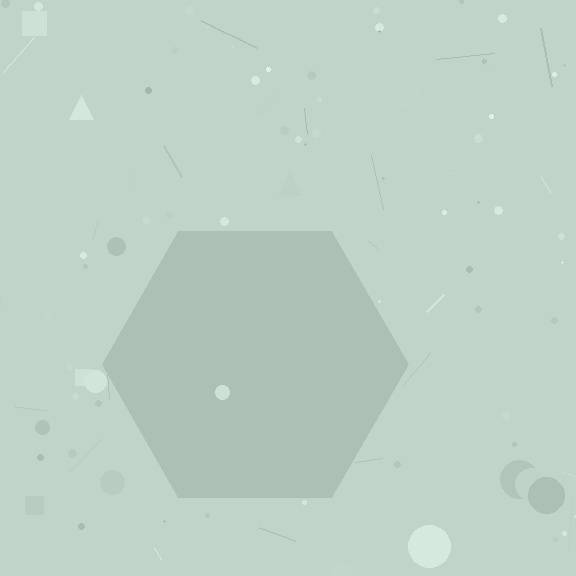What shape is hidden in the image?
A hexagon is hidden in the image.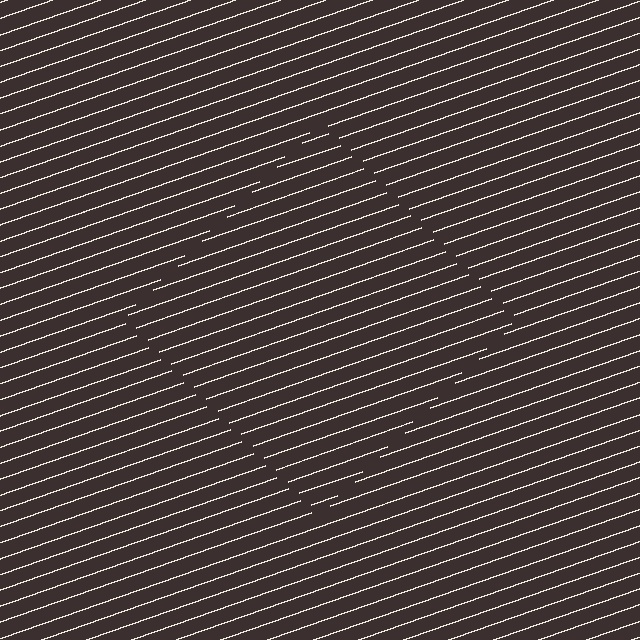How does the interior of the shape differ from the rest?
The interior of the shape contains the same grating, shifted by half a period — the contour is defined by the phase discontinuity where line-ends from the inner and outer gratings abut.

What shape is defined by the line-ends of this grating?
An illusory square. The interior of the shape contains the same grating, shifted by half a period — the contour is defined by the phase discontinuity where line-ends from the inner and outer gratings abut.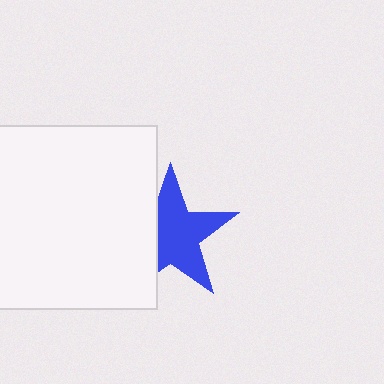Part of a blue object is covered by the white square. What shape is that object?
It is a star.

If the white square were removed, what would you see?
You would see the complete blue star.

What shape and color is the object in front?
The object in front is a white square.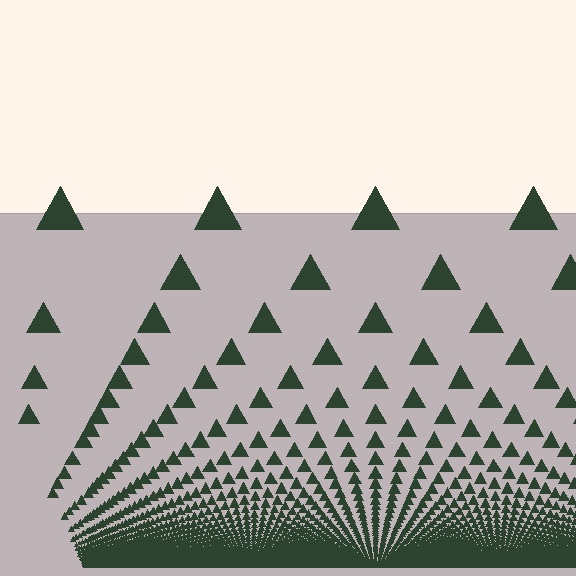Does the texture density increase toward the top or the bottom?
Density increases toward the bottom.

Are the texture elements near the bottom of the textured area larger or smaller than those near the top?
Smaller. The gradient is inverted — elements near the bottom are smaller and denser.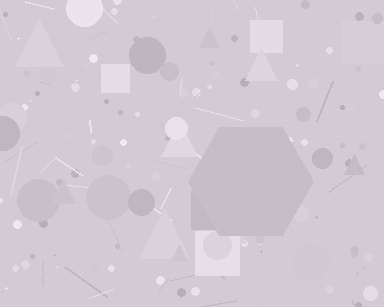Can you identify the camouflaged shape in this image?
The camouflaged shape is a hexagon.